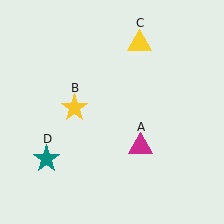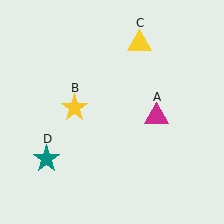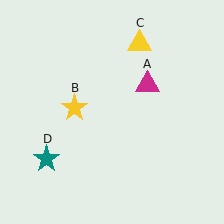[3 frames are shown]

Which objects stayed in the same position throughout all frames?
Yellow star (object B) and yellow triangle (object C) and teal star (object D) remained stationary.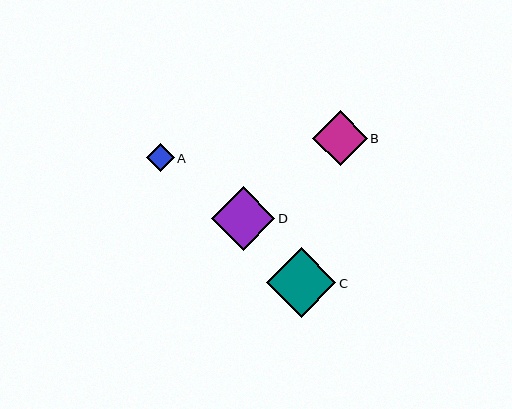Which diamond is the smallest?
Diamond A is the smallest with a size of approximately 28 pixels.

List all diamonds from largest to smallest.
From largest to smallest: C, D, B, A.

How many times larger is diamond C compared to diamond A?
Diamond C is approximately 2.5 times the size of diamond A.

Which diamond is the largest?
Diamond C is the largest with a size of approximately 70 pixels.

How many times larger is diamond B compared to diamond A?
Diamond B is approximately 2.0 times the size of diamond A.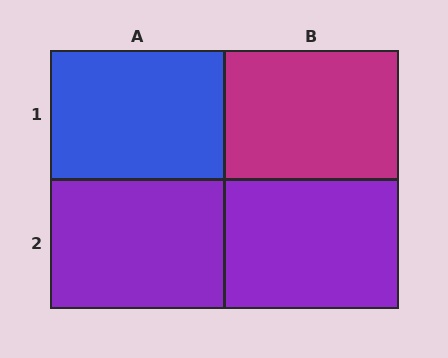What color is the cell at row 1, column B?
Magenta.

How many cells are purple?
2 cells are purple.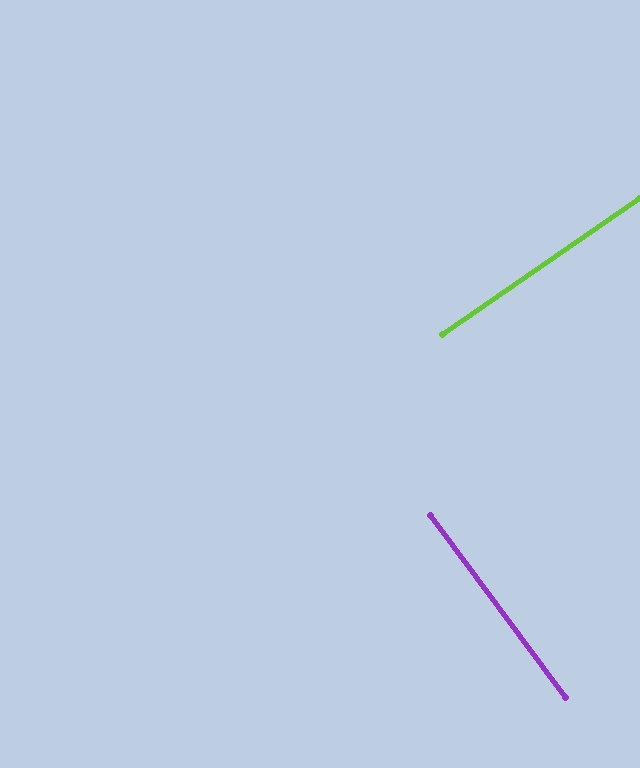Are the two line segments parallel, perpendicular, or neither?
Perpendicular — they meet at approximately 88°.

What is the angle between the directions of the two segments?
Approximately 88 degrees.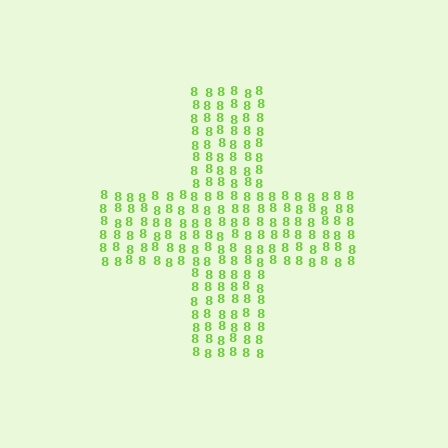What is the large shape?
The large shape is a cross.